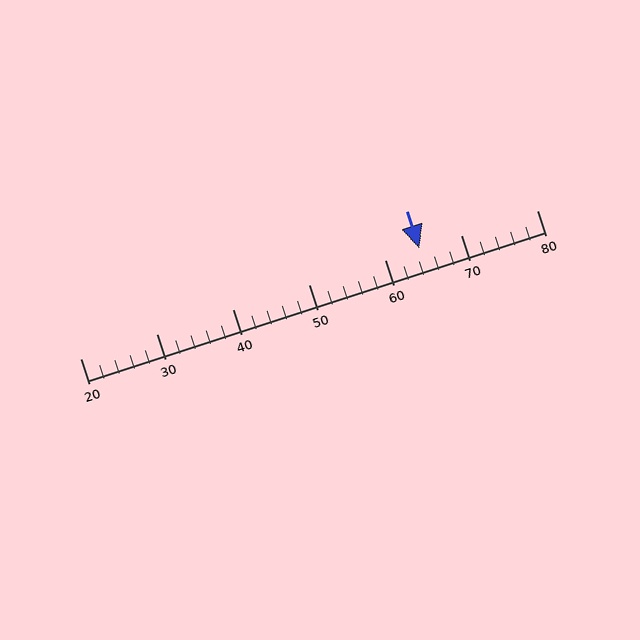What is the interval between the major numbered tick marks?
The major tick marks are spaced 10 units apart.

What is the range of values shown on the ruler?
The ruler shows values from 20 to 80.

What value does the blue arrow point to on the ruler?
The blue arrow points to approximately 64.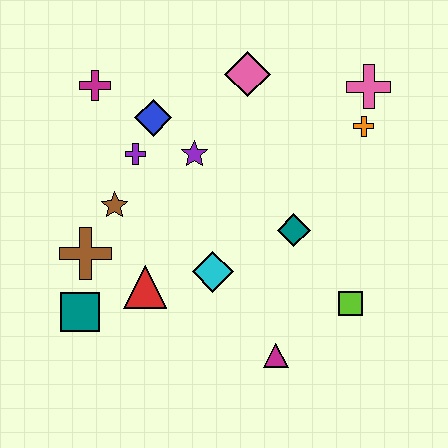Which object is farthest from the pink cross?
The teal square is farthest from the pink cross.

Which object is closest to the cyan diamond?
The red triangle is closest to the cyan diamond.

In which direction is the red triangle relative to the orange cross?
The red triangle is to the left of the orange cross.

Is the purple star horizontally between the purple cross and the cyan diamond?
Yes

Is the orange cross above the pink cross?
No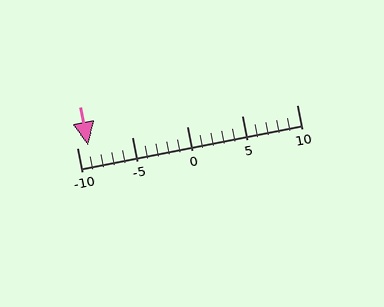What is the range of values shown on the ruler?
The ruler shows values from -10 to 10.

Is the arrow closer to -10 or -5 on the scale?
The arrow is closer to -10.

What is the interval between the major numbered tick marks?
The major tick marks are spaced 5 units apart.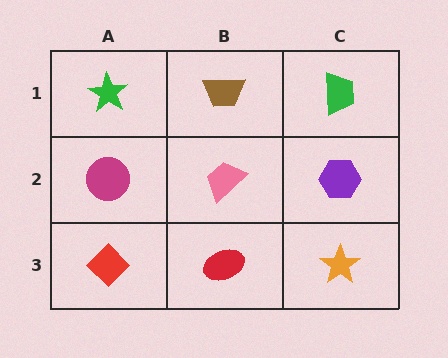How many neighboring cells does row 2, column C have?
3.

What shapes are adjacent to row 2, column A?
A green star (row 1, column A), a red diamond (row 3, column A), a pink trapezoid (row 2, column B).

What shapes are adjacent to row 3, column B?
A pink trapezoid (row 2, column B), a red diamond (row 3, column A), an orange star (row 3, column C).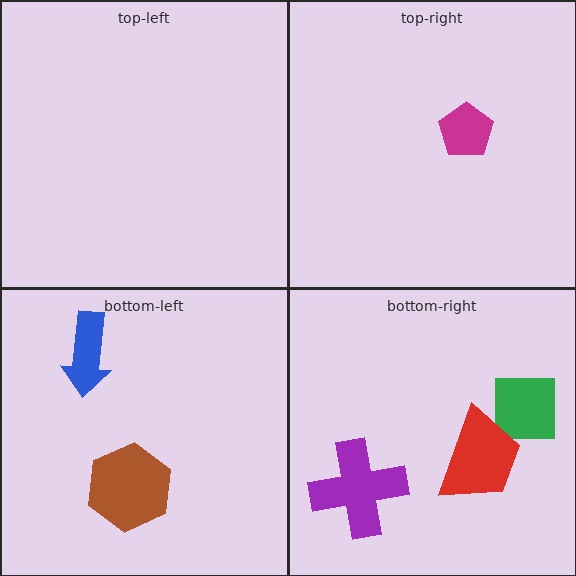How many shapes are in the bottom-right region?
3.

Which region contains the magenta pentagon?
The top-right region.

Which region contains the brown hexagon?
The bottom-left region.